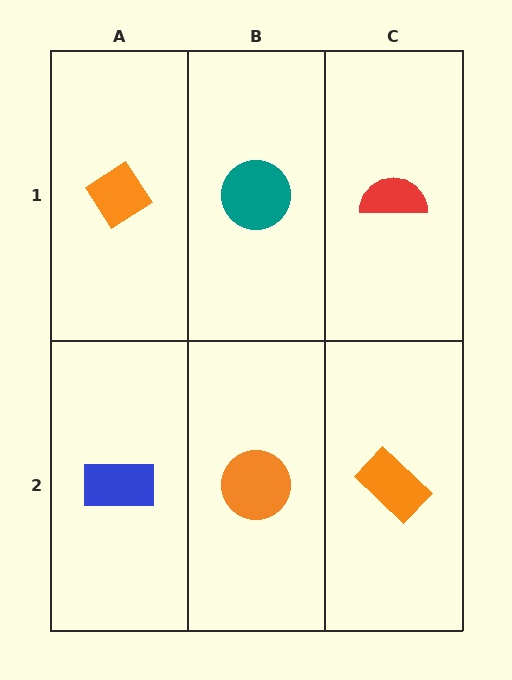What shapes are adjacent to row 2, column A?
An orange diamond (row 1, column A), an orange circle (row 2, column B).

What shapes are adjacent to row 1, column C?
An orange rectangle (row 2, column C), a teal circle (row 1, column B).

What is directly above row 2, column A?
An orange diamond.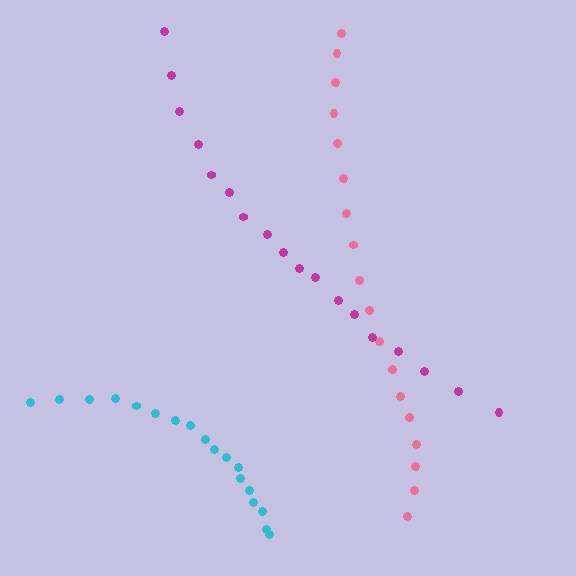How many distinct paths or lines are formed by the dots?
There are 3 distinct paths.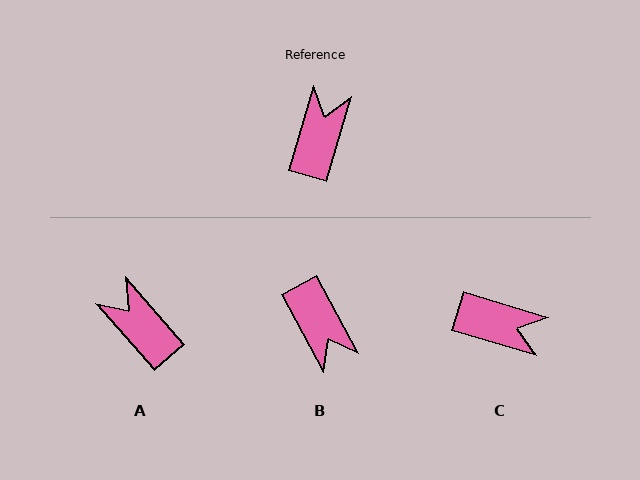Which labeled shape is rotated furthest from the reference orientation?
B, about 135 degrees away.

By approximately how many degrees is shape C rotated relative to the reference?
Approximately 90 degrees clockwise.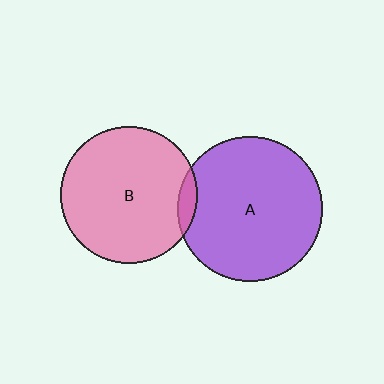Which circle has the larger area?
Circle A (purple).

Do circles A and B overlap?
Yes.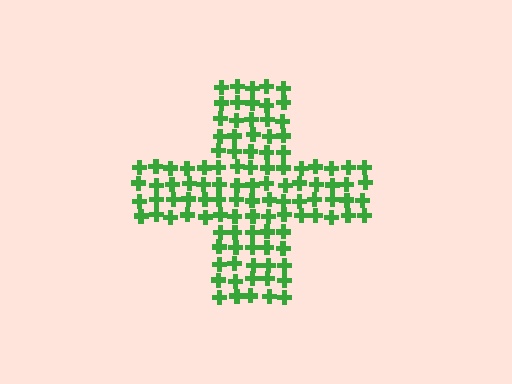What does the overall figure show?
The overall figure shows a cross.